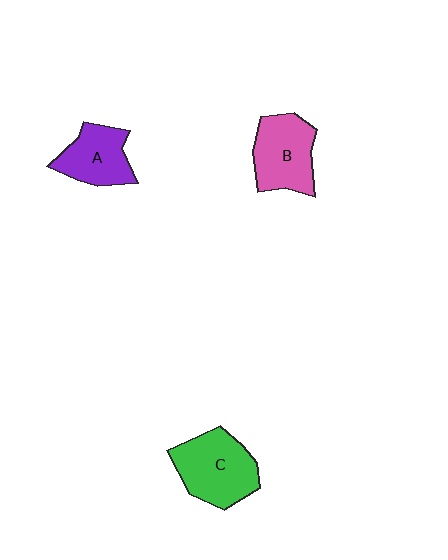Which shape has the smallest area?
Shape A (purple).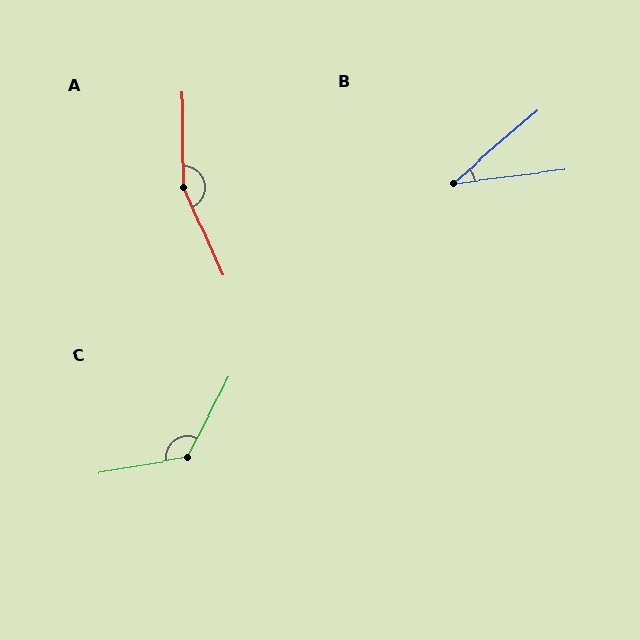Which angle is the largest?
A, at approximately 156 degrees.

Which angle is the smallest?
B, at approximately 34 degrees.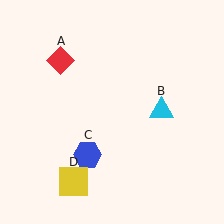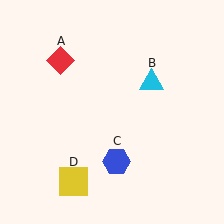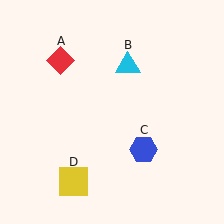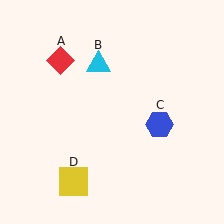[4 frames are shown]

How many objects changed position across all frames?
2 objects changed position: cyan triangle (object B), blue hexagon (object C).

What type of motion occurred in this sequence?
The cyan triangle (object B), blue hexagon (object C) rotated counterclockwise around the center of the scene.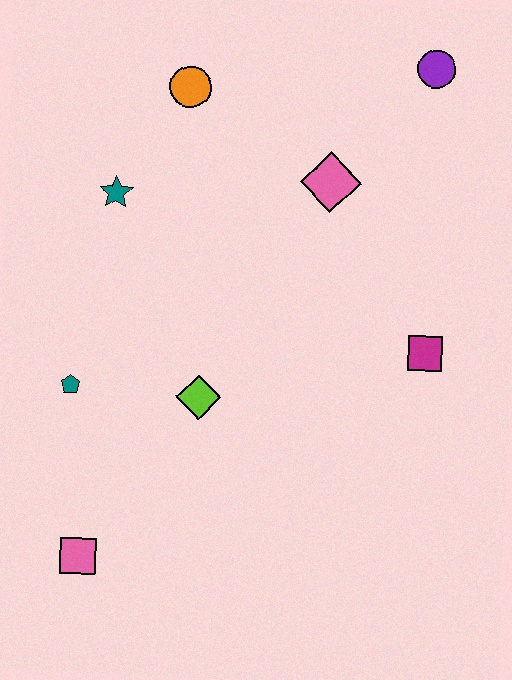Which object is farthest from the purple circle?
The pink square is farthest from the purple circle.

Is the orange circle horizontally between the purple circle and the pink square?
Yes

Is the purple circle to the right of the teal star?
Yes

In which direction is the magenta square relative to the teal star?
The magenta square is to the right of the teal star.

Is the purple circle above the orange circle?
Yes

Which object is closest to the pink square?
The teal pentagon is closest to the pink square.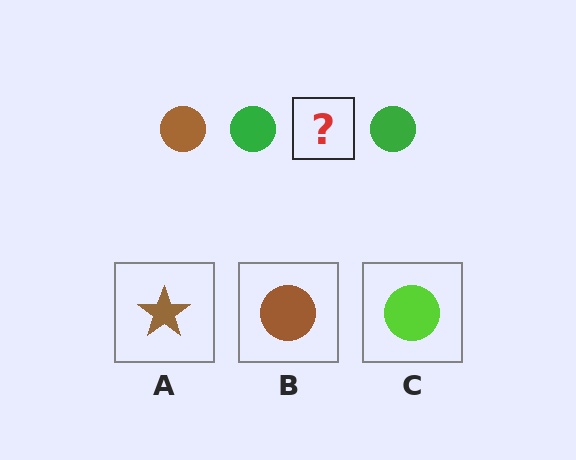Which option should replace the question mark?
Option B.